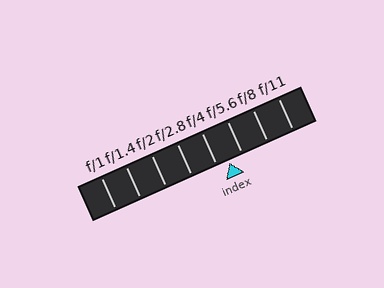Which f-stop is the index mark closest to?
The index mark is closest to f/4.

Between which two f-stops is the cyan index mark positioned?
The index mark is between f/4 and f/5.6.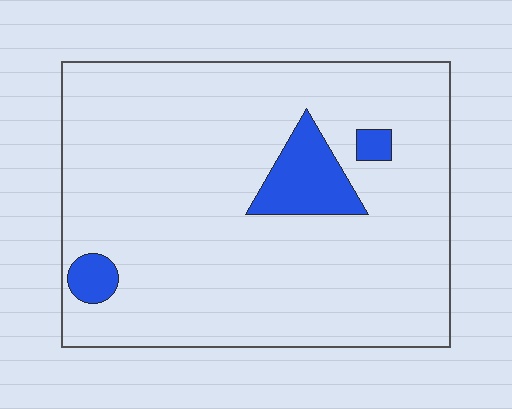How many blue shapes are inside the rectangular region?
3.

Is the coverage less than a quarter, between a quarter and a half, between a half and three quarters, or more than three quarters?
Less than a quarter.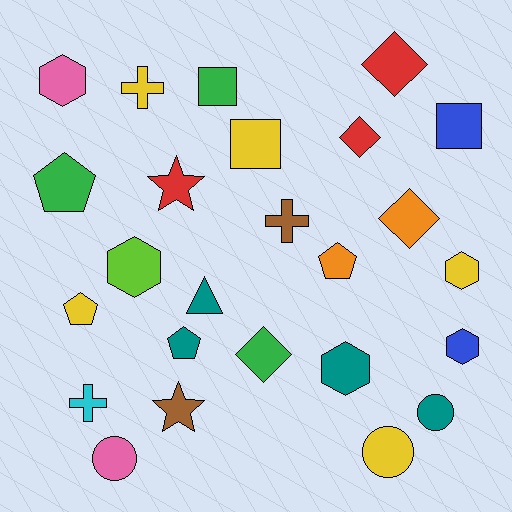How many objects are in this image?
There are 25 objects.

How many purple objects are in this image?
There are no purple objects.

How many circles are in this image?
There are 3 circles.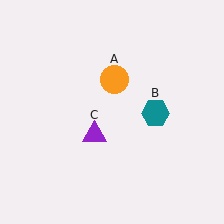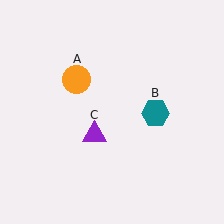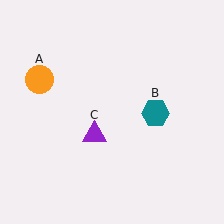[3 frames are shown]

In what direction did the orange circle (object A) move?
The orange circle (object A) moved left.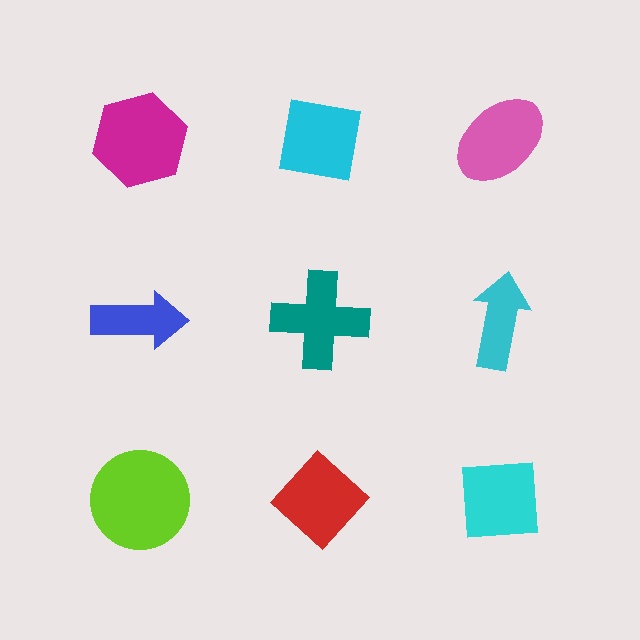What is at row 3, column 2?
A red diamond.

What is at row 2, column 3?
A cyan arrow.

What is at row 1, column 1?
A magenta hexagon.